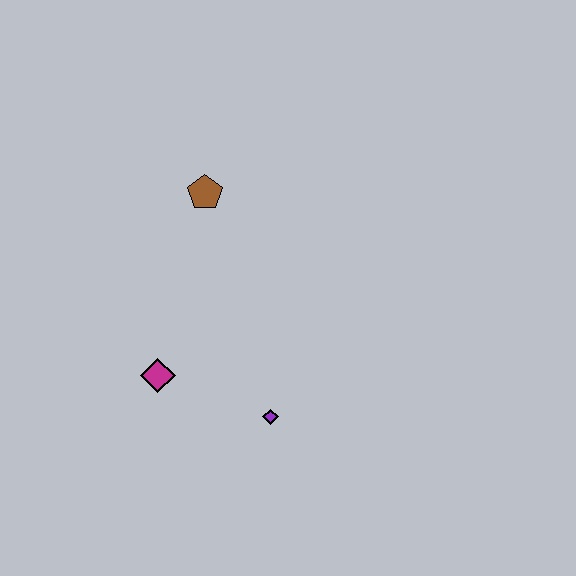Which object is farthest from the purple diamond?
The brown pentagon is farthest from the purple diamond.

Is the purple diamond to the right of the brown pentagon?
Yes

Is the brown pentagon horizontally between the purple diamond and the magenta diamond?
Yes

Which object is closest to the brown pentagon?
The magenta diamond is closest to the brown pentagon.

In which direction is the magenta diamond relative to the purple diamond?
The magenta diamond is to the left of the purple diamond.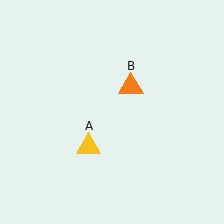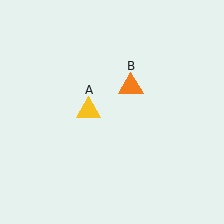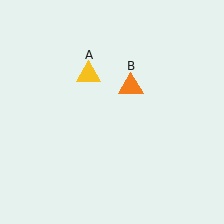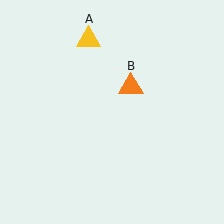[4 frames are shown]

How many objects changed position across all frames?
1 object changed position: yellow triangle (object A).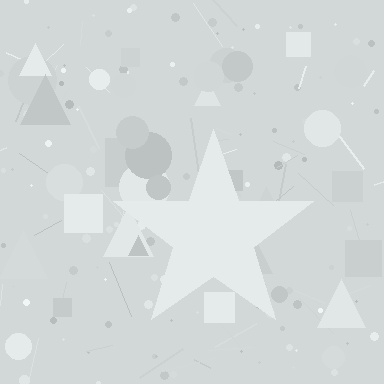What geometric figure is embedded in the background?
A star is embedded in the background.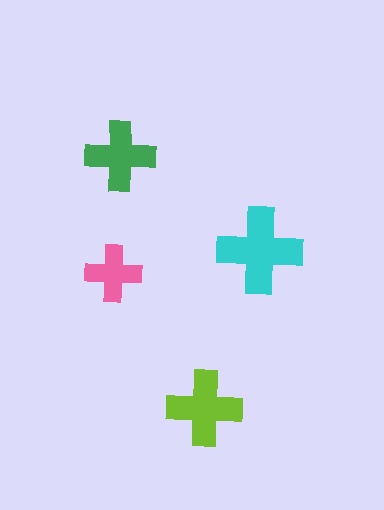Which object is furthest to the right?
The cyan cross is rightmost.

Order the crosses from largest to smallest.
the cyan one, the lime one, the green one, the pink one.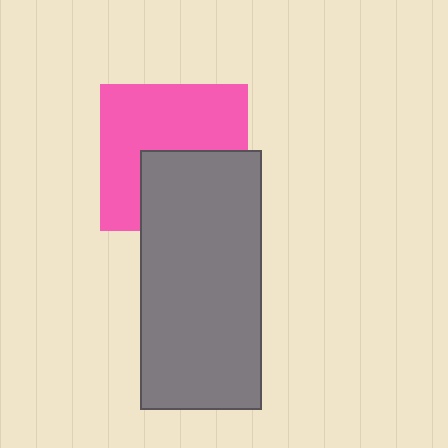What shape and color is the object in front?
The object in front is a gray rectangle.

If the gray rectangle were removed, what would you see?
You would see the complete pink square.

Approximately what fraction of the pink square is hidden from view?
Roughly 40% of the pink square is hidden behind the gray rectangle.